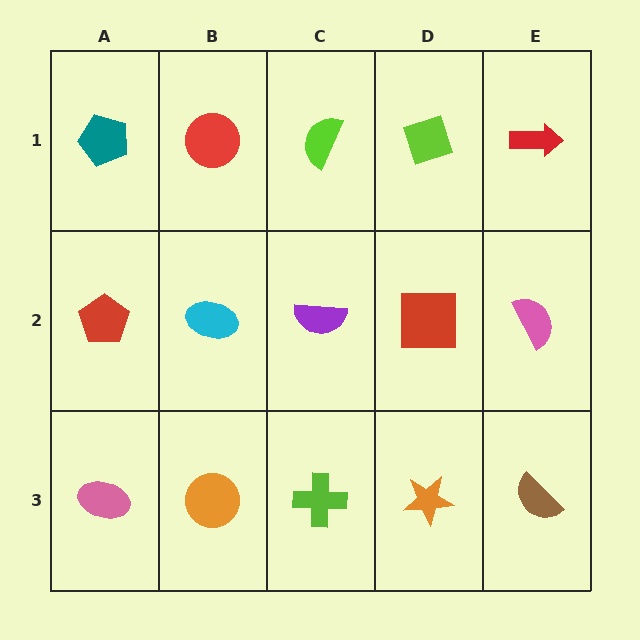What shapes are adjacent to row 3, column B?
A cyan ellipse (row 2, column B), a pink ellipse (row 3, column A), a lime cross (row 3, column C).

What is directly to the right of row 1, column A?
A red circle.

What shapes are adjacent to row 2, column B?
A red circle (row 1, column B), an orange circle (row 3, column B), a red pentagon (row 2, column A), a purple semicircle (row 2, column C).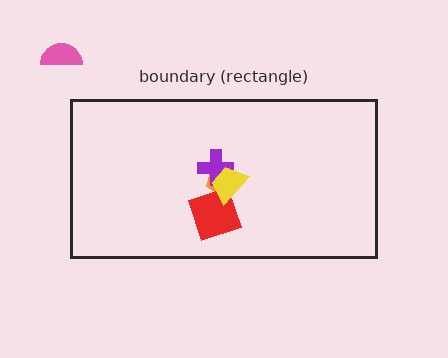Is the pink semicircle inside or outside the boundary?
Outside.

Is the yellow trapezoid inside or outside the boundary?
Inside.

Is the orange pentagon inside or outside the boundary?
Inside.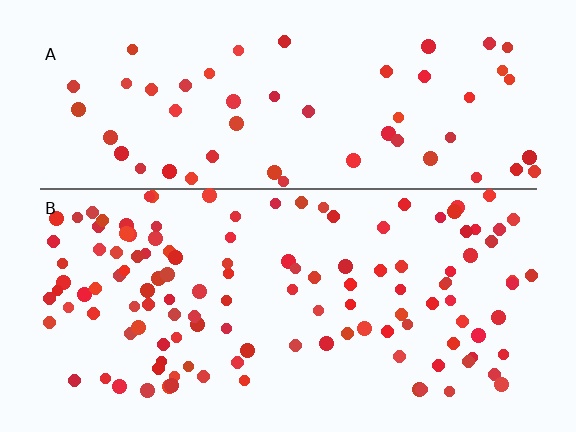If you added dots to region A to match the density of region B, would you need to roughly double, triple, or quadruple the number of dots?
Approximately double.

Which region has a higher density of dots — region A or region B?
B (the bottom).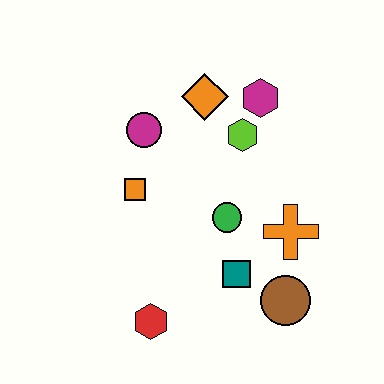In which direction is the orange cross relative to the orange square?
The orange cross is to the right of the orange square.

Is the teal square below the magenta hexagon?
Yes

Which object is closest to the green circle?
The teal square is closest to the green circle.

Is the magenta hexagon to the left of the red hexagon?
No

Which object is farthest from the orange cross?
The magenta circle is farthest from the orange cross.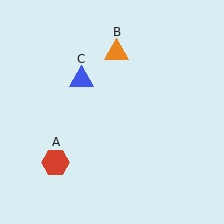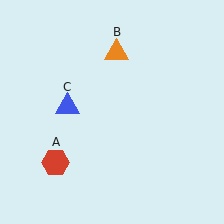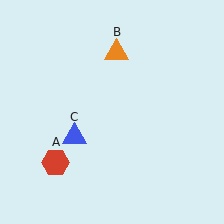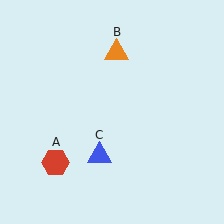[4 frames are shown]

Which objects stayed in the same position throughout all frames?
Red hexagon (object A) and orange triangle (object B) remained stationary.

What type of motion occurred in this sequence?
The blue triangle (object C) rotated counterclockwise around the center of the scene.